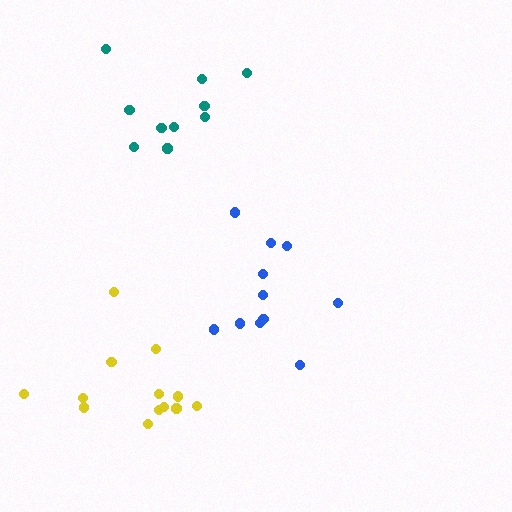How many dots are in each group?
Group 1: 10 dots, Group 2: 13 dots, Group 3: 11 dots (34 total).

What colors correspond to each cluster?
The clusters are colored: teal, yellow, blue.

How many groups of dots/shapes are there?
There are 3 groups.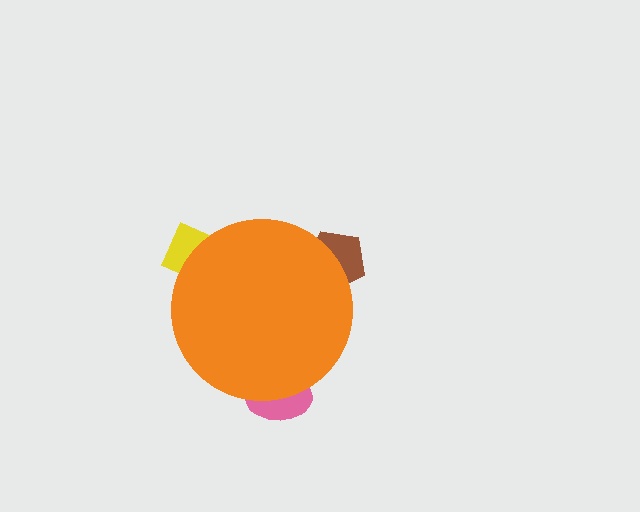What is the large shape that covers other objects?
An orange circle.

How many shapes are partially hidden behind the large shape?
3 shapes are partially hidden.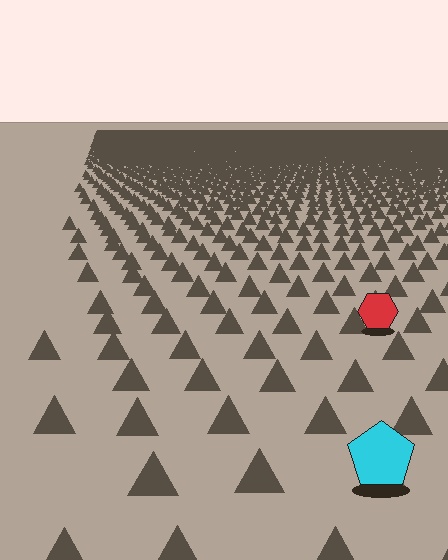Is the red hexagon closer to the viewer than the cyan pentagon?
No. The cyan pentagon is closer — you can tell from the texture gradient: the ground texture is coarser near it.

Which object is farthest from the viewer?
The red hexagon is farthest from the viewer. It appears smaller and the ground texture around it is denser.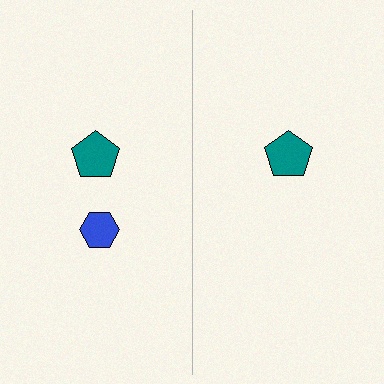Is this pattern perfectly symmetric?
No, the pattern is not perfectly symmetric. A blue hexagon is missing from the right side.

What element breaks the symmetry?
A blue hexagon is missing from the right side.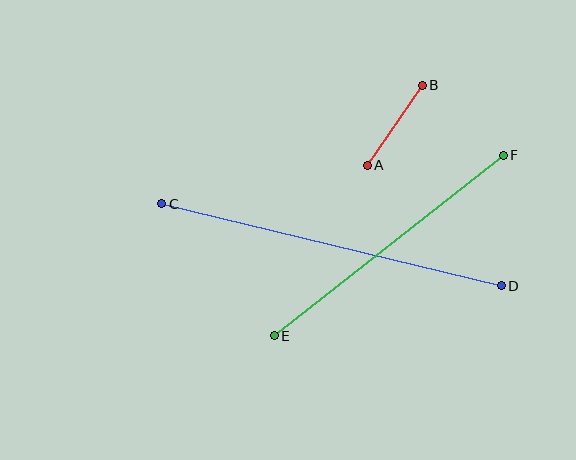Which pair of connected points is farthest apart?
Points C and D are farthest apart.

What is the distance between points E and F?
The distance is approximately 292 pixels.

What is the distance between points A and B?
The distance is approximately 97 pixels.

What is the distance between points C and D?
The distance is approximately 349 pixels.